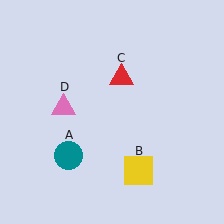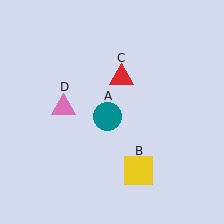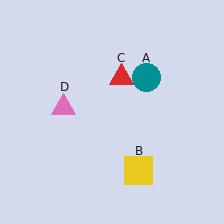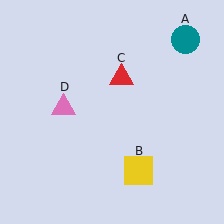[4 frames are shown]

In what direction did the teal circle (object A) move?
The teal circle (object A) moved up and to the right.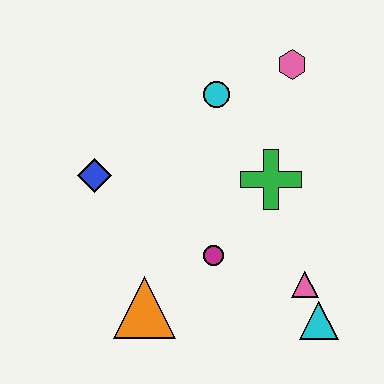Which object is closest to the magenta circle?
The orange triangle is closest to the magenta circle.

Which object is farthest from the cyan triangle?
The blue diamond is farthest from the cyan triangle.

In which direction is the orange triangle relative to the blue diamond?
The orange triangle is below the blue diamond.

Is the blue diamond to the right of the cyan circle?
No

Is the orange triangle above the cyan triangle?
Yes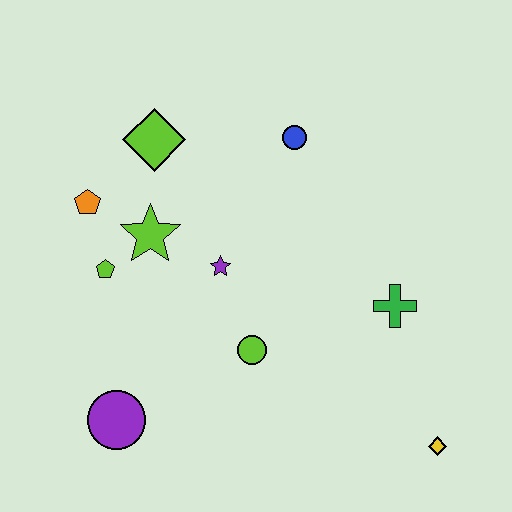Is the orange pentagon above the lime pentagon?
Yes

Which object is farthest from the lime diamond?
The yellow diamond is farthest from the lime diamond.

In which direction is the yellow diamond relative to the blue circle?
The yellow diamond is below the blue circle.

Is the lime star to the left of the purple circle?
No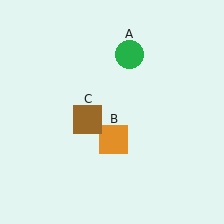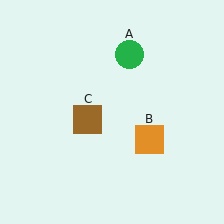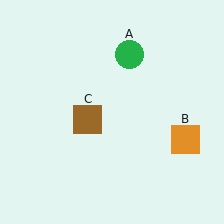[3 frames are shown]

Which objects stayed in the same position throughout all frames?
Green circle (object A) and brown square (object C) remained stationary.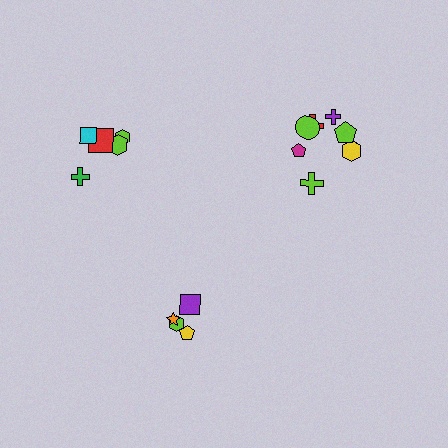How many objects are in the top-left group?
There are 5 objects.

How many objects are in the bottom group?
There are 4 objects.